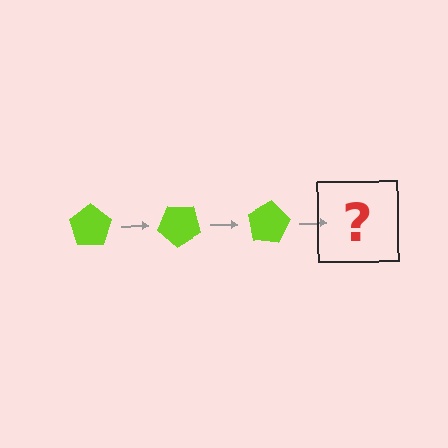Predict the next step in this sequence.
The next step is a lime pentagon rotated 120 degrees.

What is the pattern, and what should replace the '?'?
The pattern is that the pentagon rotates 40 degrees each step. The '?' should be a lime pentagon rotated 120 degrees.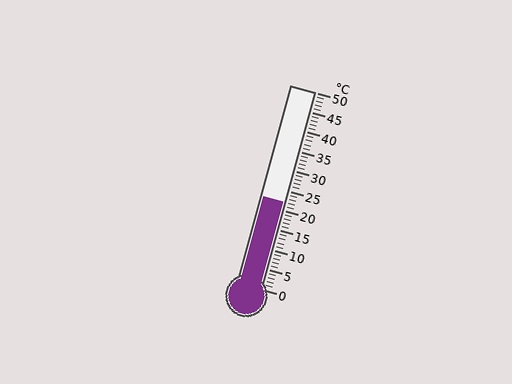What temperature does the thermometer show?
The thermometer shows approximately 22°C.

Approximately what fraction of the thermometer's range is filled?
The thermometer is filled to approximately 45% of its range.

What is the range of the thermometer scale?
The thermometer scale ranges from 0°C to 50°C.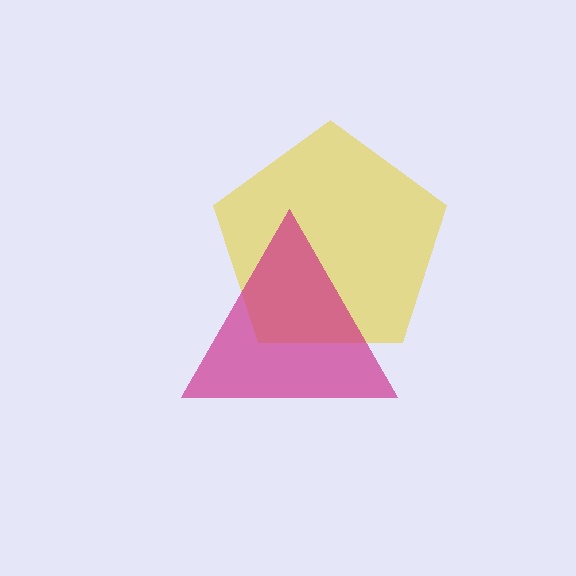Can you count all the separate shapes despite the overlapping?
Yes, there are 2 separate shapes.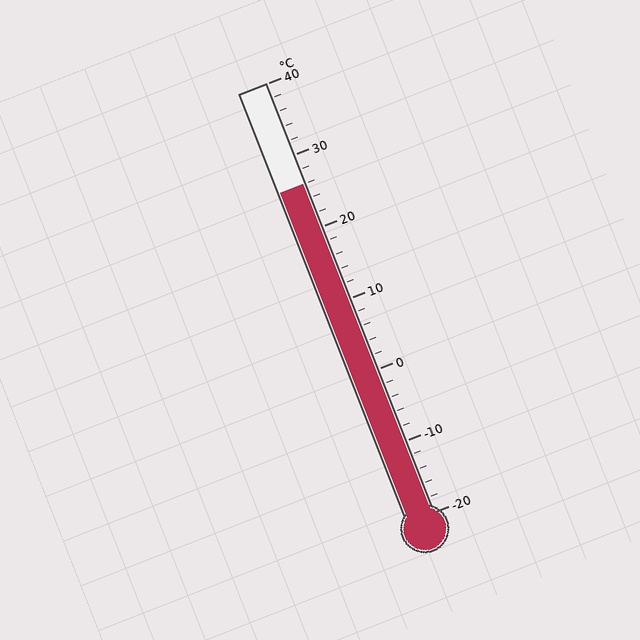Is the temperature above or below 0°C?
The temperature is above 0°C.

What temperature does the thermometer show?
The thermometer shows approximately 26°C.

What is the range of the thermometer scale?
The thermometer scale ranges from -20°C to 40°C.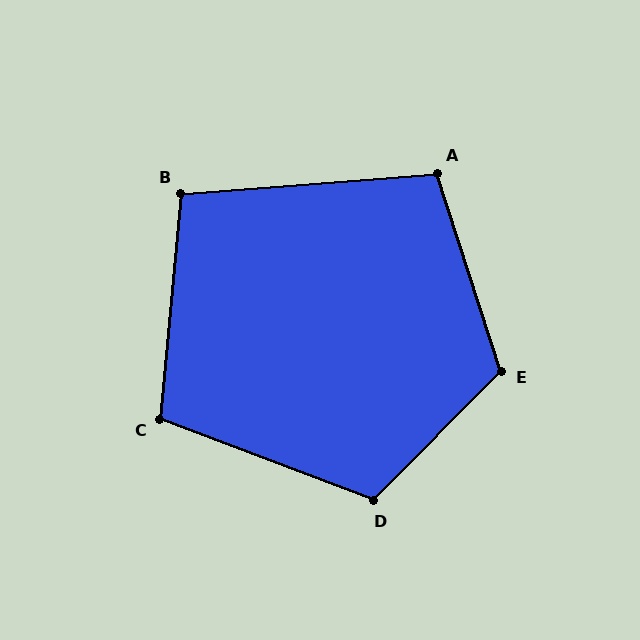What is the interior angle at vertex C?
Approximately 106 degrees (obtuse).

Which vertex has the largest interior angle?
E, at approximately 118 degrees.